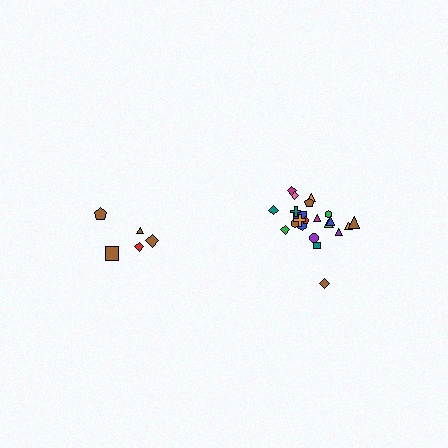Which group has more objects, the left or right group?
The right group.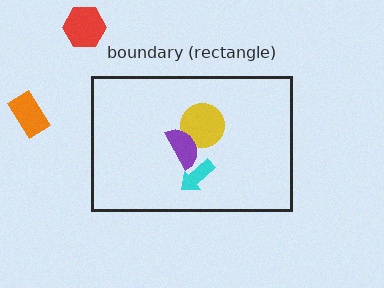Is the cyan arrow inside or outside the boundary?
Inside.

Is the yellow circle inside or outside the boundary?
Inside.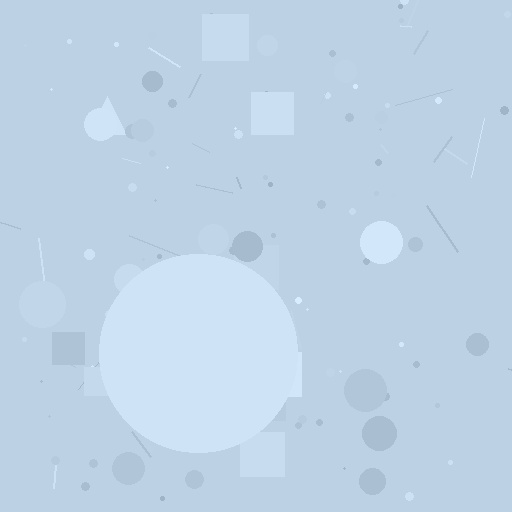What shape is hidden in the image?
A circle is hidden in the image.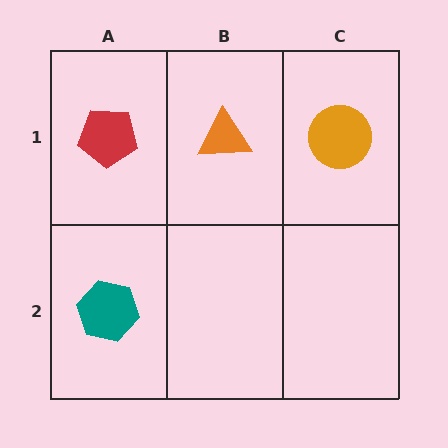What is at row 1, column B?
An orange triangle.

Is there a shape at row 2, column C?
No, that cell is empty.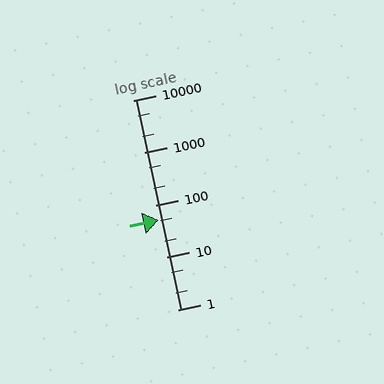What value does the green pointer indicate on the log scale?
The pointer indicates approximately 51.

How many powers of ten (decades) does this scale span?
The scale spans 4 decades, from 1 to 10000.